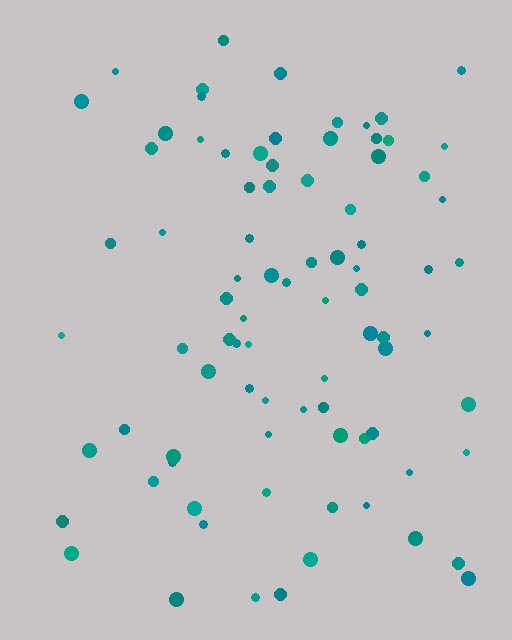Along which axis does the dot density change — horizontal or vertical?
Horizontal.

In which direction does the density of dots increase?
From left to right, with the right side densest.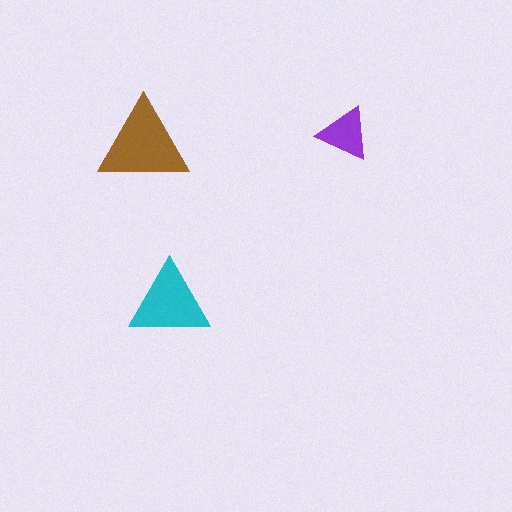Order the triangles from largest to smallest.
the brown one, the cyan one, the purple one.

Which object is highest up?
The purple triangle is topmost.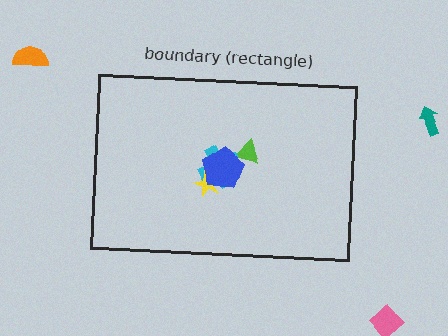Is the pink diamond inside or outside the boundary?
Outside.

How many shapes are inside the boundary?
4 inside, 3 outside.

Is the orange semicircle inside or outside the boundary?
Outside.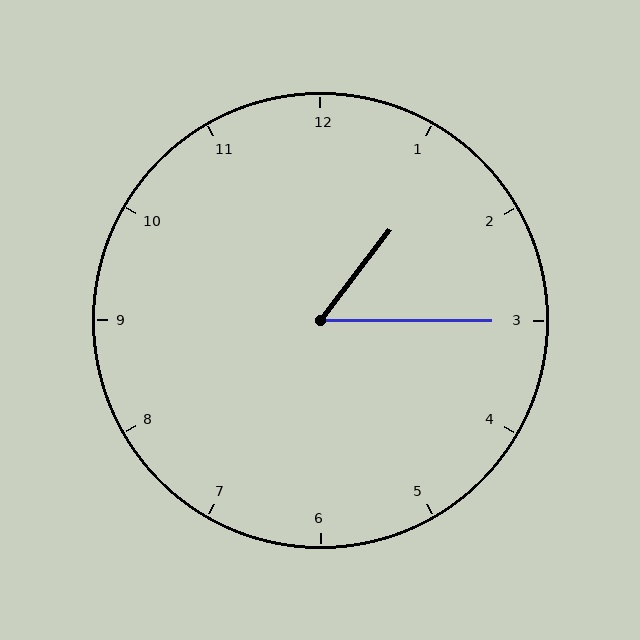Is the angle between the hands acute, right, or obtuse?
It is acute.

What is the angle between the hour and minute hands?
Approximately 52 degrees.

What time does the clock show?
1:15.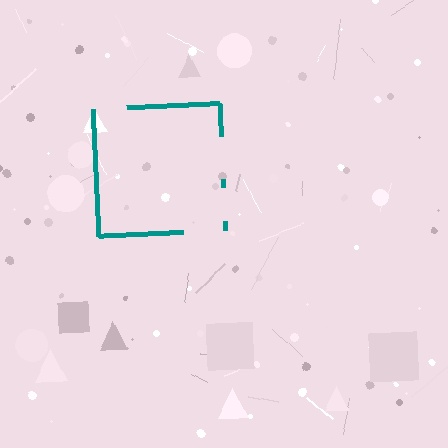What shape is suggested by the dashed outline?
The dashed outline suggests a square.